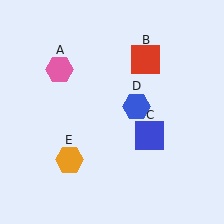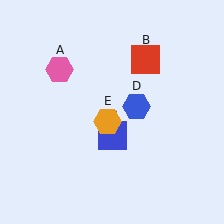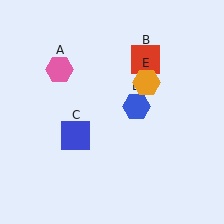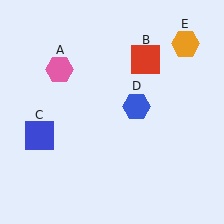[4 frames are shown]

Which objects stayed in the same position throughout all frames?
Pink hexagon (object A) and red square (object B) and blue hexagon (object D) remained stationary.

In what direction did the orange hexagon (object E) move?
The orange hexagon (object E) moved up and to the right.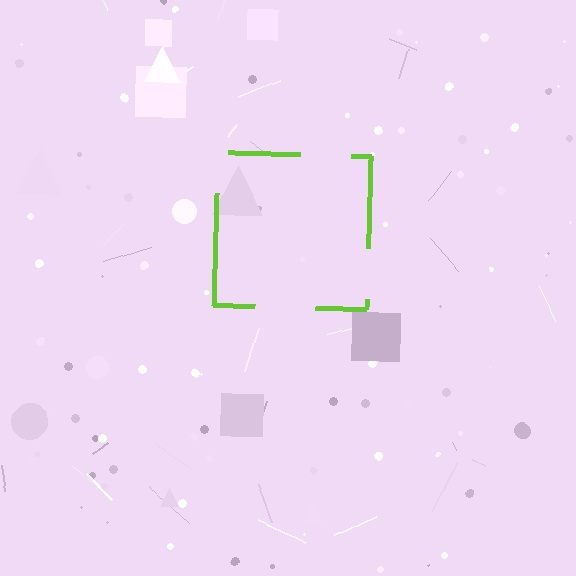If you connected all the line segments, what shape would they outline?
They would outline a square.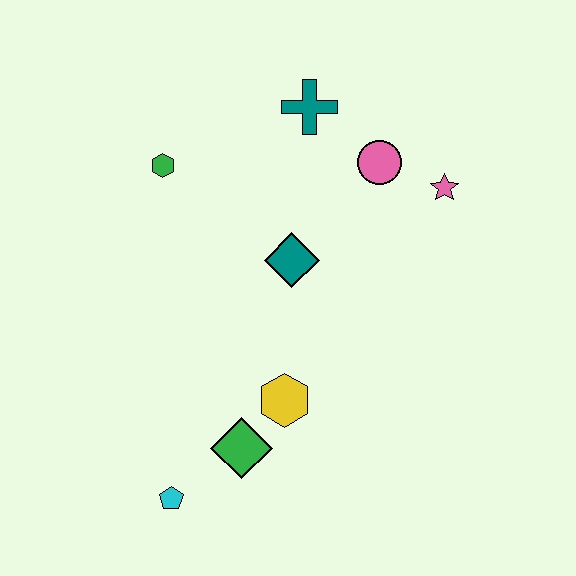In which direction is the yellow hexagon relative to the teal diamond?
The yellow hexagon is below the teal diamond.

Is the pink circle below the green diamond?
No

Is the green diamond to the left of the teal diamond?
Yes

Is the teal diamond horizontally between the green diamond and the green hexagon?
No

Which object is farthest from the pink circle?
The cyan pentagon is farthest from the pink circle.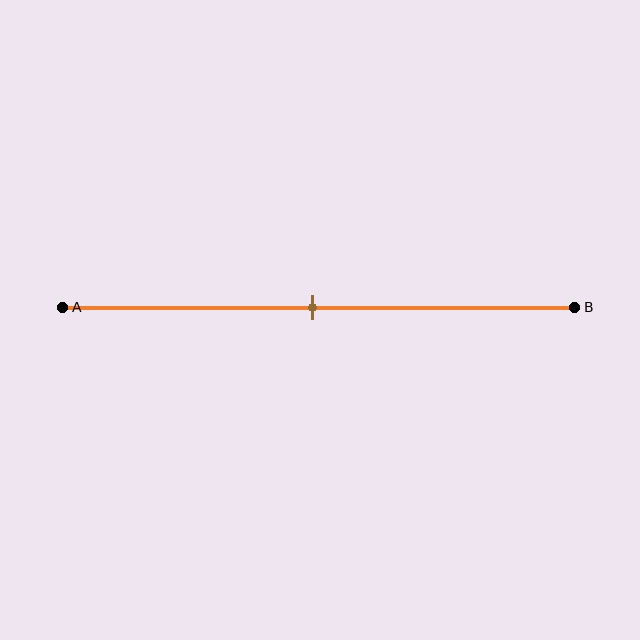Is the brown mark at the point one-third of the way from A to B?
No, the mark is at about 50% from A, not at the 33% one-third point.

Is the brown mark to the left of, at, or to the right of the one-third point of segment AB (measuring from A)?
The brown mark is to the right of the one-third point of segment AB.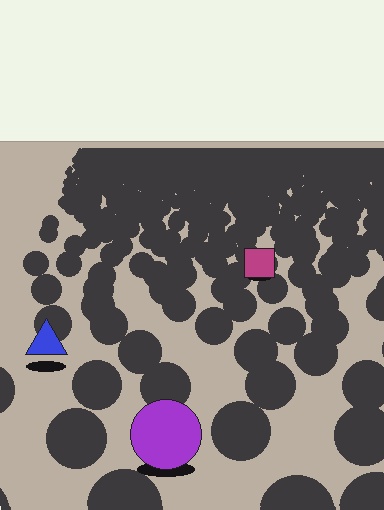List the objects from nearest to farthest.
From nearest to farthest: the purple circle, the blue triangle, the magenta square.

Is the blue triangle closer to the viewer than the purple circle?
No. The purple circle is closer — you can tell from the texture gradient: the ground texture is coarser near it.